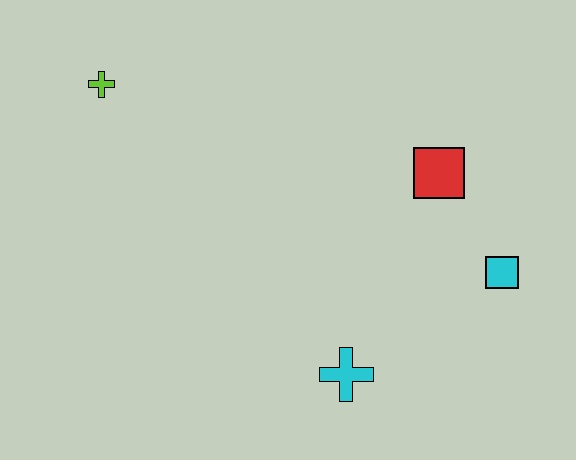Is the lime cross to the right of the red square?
No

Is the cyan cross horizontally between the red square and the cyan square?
No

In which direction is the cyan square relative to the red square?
The cyan square is below the red square.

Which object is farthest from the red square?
The lime cross is farthest from the red square.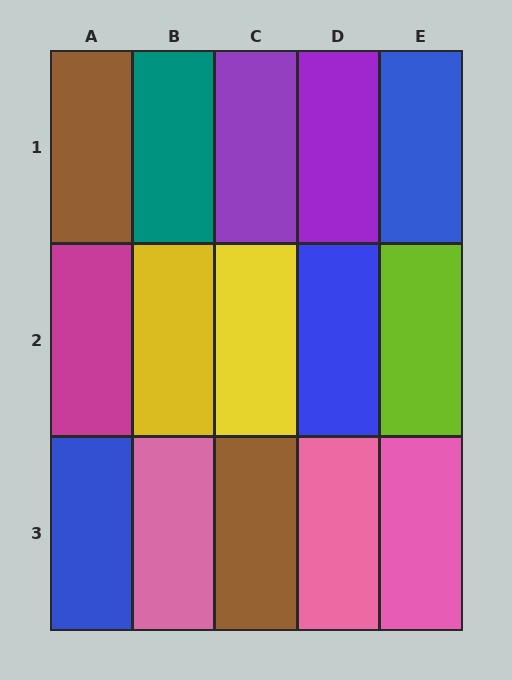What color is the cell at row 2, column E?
Lime.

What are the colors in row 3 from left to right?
Blue, pink, brown, pink, pink.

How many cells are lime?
1 cell is lime.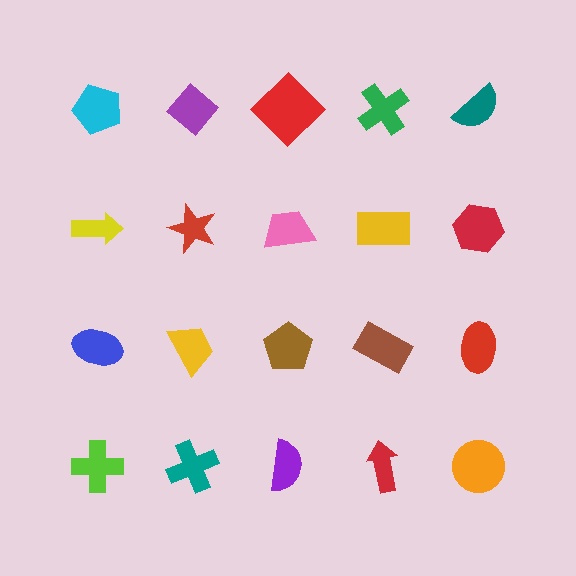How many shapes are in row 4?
5 shapes.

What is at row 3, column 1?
A blue ellipse.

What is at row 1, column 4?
A green cross.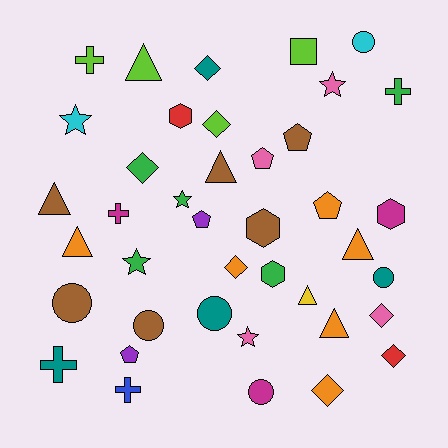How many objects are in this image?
There are 40 objects.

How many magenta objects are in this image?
There are 3 magenta objects.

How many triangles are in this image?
There are 7 triangles.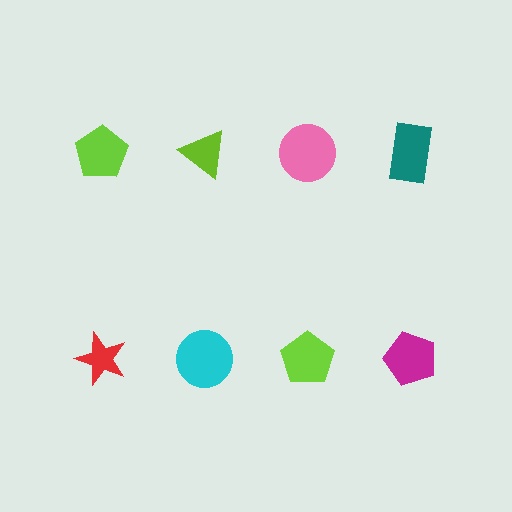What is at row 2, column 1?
A red star.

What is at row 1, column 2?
A lime triangle.